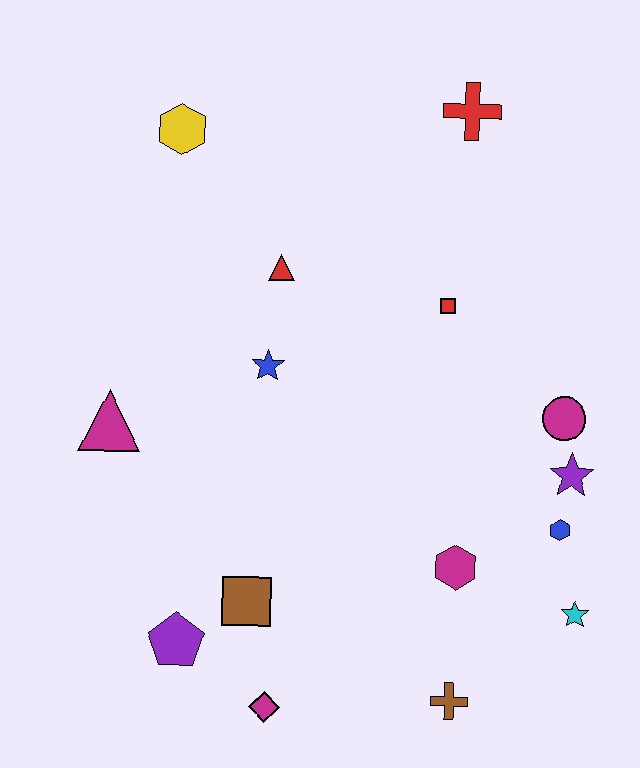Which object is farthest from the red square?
The magenta diamond is farthest from the red square.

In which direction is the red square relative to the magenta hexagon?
The red square is above the magenta hexagon.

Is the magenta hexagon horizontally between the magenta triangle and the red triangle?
No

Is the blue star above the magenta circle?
Yes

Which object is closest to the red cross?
The red square is closest to the red cross.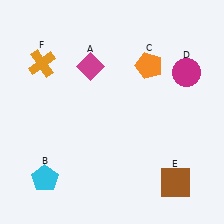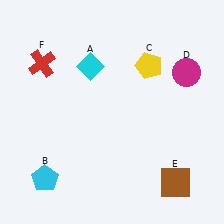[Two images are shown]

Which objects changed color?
A changed from magenta to cyan. C changed from orange to yellow. F changed from orange to red.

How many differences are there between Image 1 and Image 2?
There are 3 differences between the two images.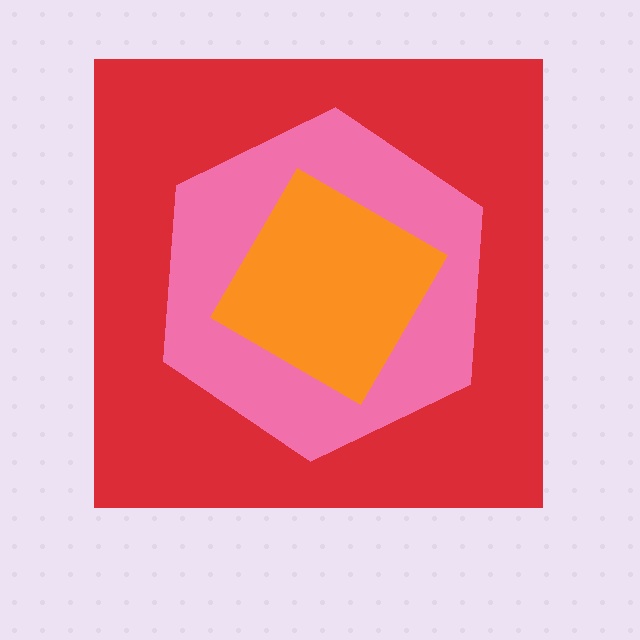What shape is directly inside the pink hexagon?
The orange diamond.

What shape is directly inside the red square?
The pink hexagon.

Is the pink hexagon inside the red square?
Yes.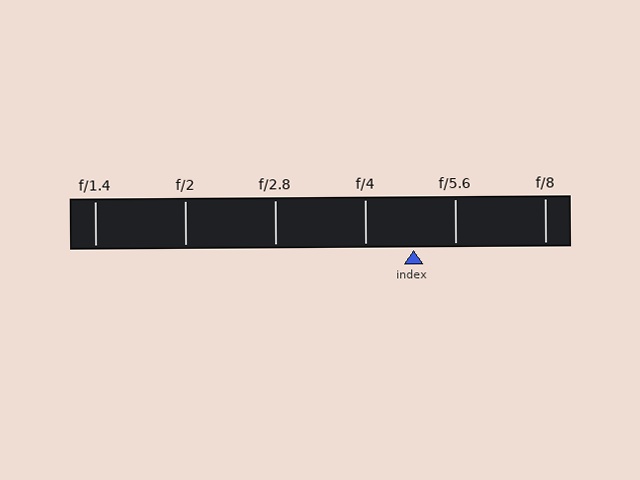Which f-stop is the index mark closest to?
The index mark is closest to f/5.6.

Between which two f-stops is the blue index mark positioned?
The index mark is between f/4 and f/5.6.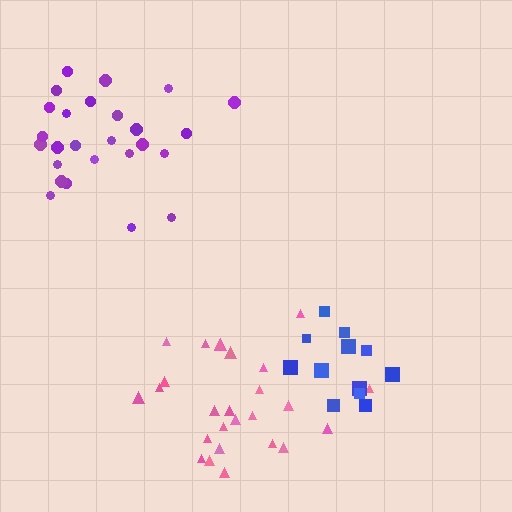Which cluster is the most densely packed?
Purple.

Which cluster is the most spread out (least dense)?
Pink.